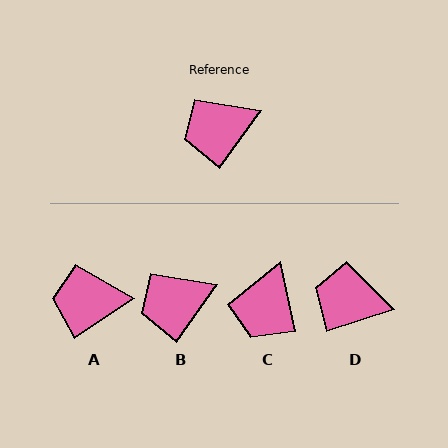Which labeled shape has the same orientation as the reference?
B.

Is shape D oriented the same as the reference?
No, it is off by about 37 degrees.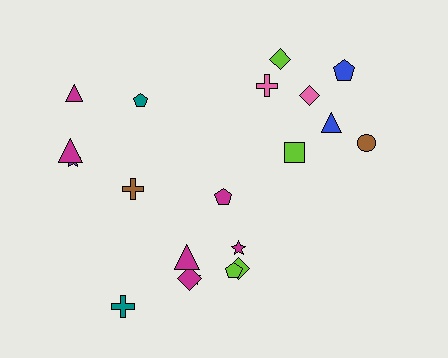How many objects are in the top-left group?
There are 5 objects.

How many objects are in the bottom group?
There are 8 objects.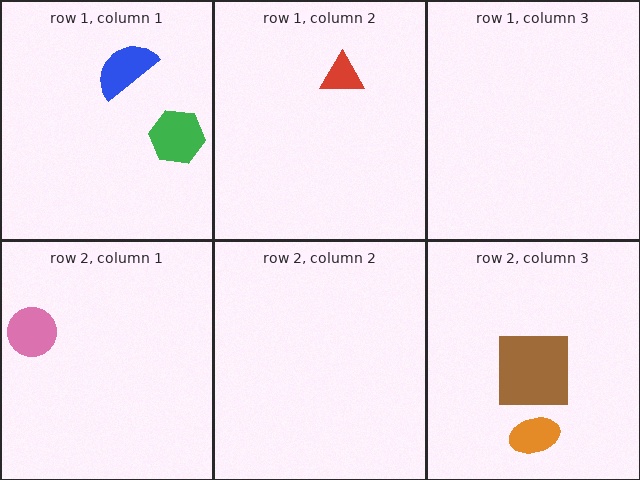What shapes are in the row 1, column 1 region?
The green hexagon, the blue semicircle.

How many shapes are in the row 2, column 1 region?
1.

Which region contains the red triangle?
The row 1, column 2 region.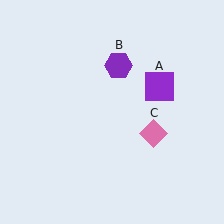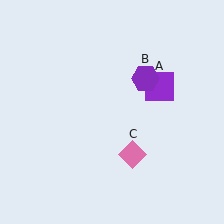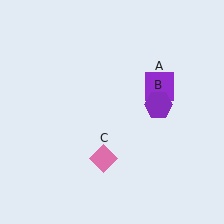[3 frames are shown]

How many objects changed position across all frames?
2 objects changed position: purple hexagon (object B), pink diamond (object C).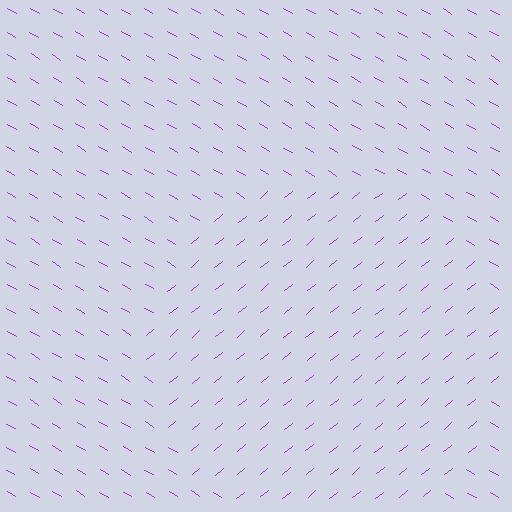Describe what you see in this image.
The image is filled with small purple line segments. A circle region in the image has lines oriented differently from the surrounding lines, creating a visible texture boundary.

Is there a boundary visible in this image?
Yes, there is a texture boundary formed by a change in line orientation.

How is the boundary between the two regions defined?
The boundary is defined purely by a change in line orientation (approximately 70 degrees difference). All lines are the same color and thickness.